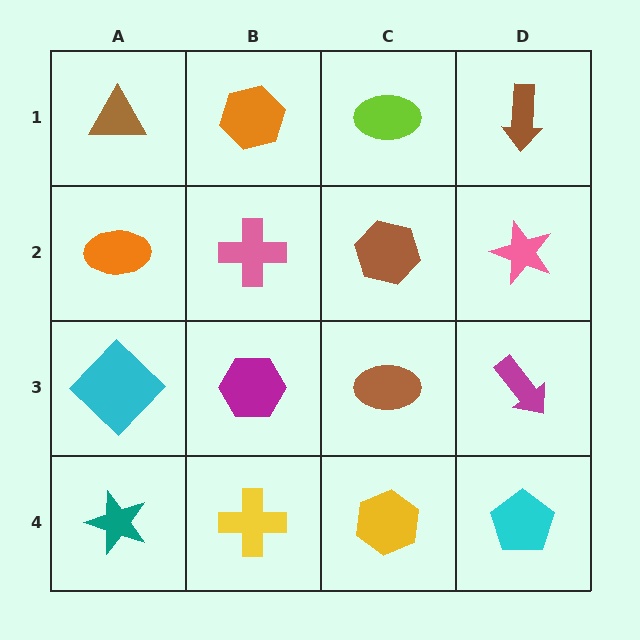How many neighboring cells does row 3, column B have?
4.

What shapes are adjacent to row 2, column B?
An orange hexagon (row 1, column B), a magenta hexagon (row 3, column B), an orange ellipse (row 2, column A), a brown hexagon (row 2, column C).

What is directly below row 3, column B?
A yellow cross.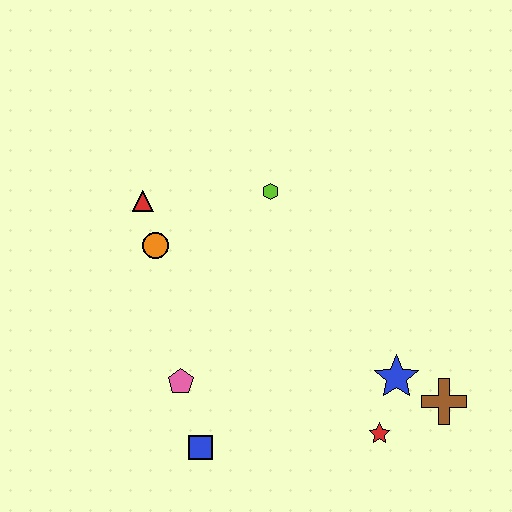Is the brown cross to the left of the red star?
No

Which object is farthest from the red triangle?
The brown cross is farthest from the red triangle.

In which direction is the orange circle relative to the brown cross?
The orange circle is to the left of the brown cross.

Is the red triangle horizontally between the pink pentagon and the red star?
No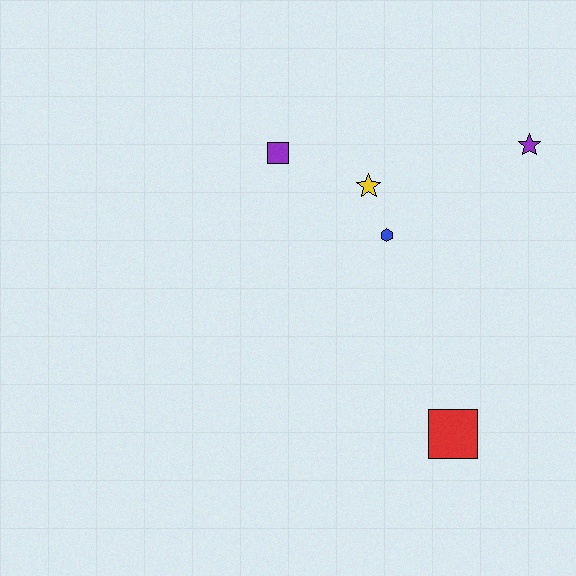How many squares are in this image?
There are 2 squares.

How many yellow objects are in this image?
There is 1 yellow object.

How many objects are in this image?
There are 5 objects.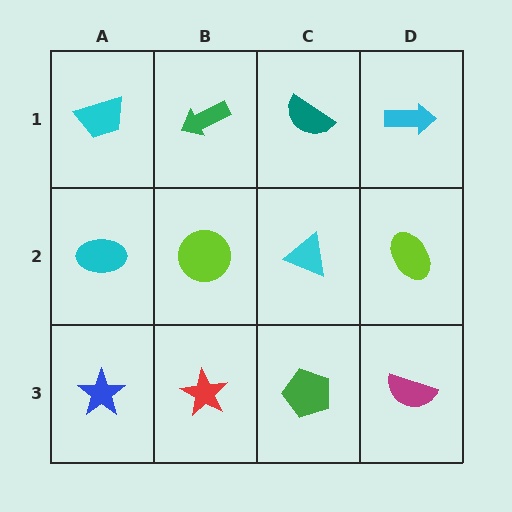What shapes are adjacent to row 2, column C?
A teal semicircle (row 1, column C), a green pentagon (row 3, column C), a lime circle (row 2, column B), a lime ellipse (row 2, column D).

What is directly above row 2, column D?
A cyan arrow.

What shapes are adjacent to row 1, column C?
A cyan triangle (row 2, column C), a green arrow (row 1, column B), a cyan arrow (row 1, column D).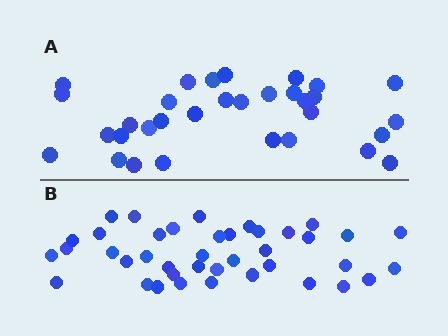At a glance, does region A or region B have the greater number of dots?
Region B (the bottom region) has more dots.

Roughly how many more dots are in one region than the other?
Region B has roughly 8 or so more dots than region A.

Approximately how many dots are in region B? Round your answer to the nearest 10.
About 40 dots.